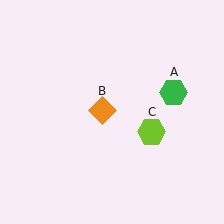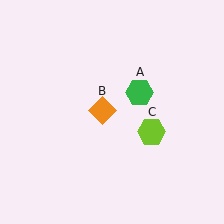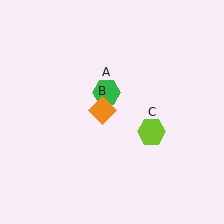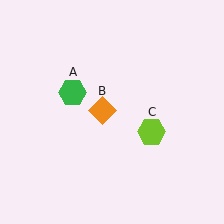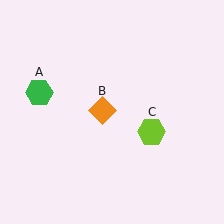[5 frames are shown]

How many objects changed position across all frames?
1 object changed position: green hexagon (object A).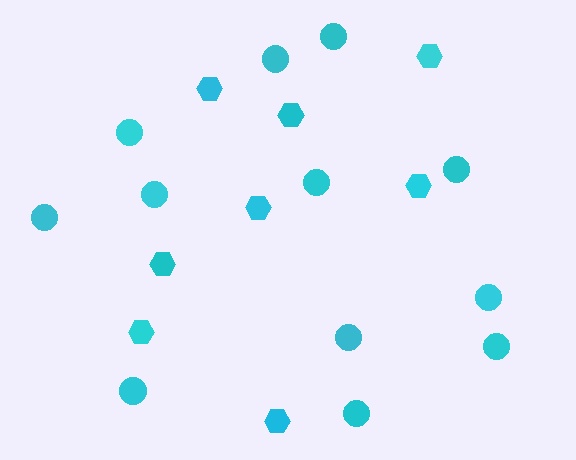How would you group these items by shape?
There are 2 groups: one group of circles (12) and one group of hexagons (8).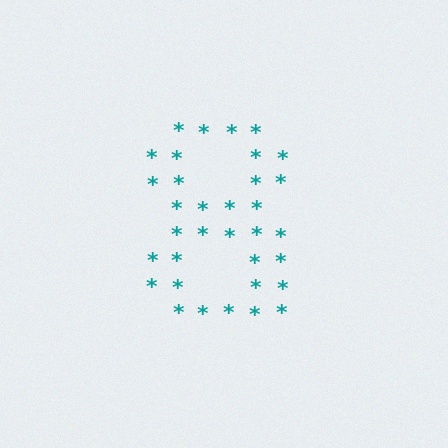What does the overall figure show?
The overall figure shows the digit 8.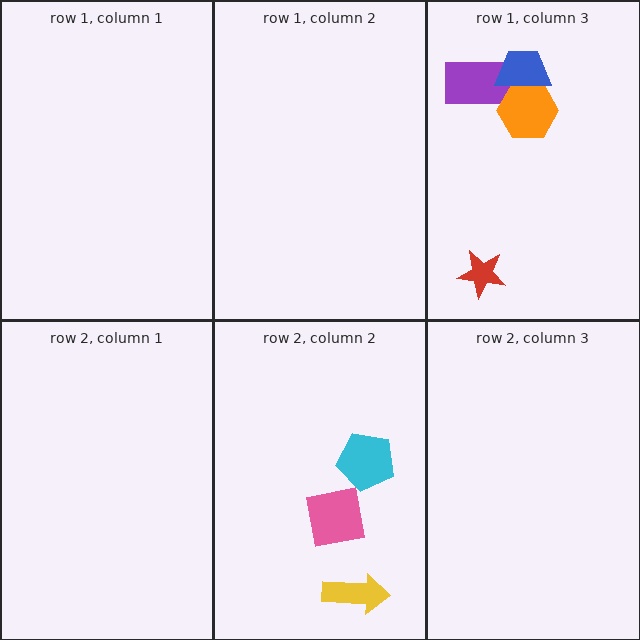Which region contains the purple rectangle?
The row 1, column 3 region.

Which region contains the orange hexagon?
The row 1, column 3 region.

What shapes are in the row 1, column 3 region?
The purple rectangle, the orange hexagon, the blue trapezoid, the red star.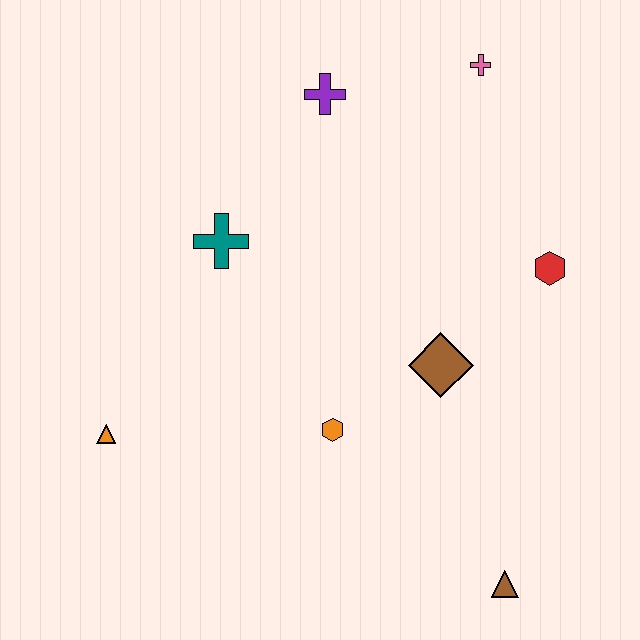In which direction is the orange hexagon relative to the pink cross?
The orange hexagon is below the pink cross.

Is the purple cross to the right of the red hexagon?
No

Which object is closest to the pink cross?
The purple cross is closest to the pink cross.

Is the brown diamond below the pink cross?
Yes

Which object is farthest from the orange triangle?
The pink cross is farthest from the orange triangle.